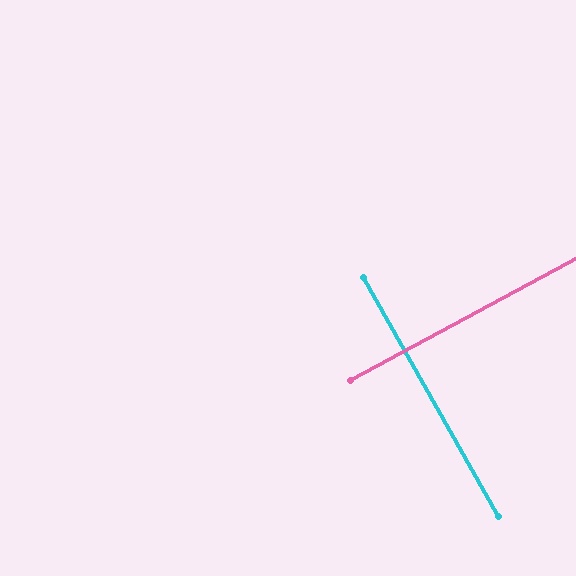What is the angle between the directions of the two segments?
Approximately 89 degrees.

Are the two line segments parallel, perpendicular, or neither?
Perpendicular — they meet at approximately 89°.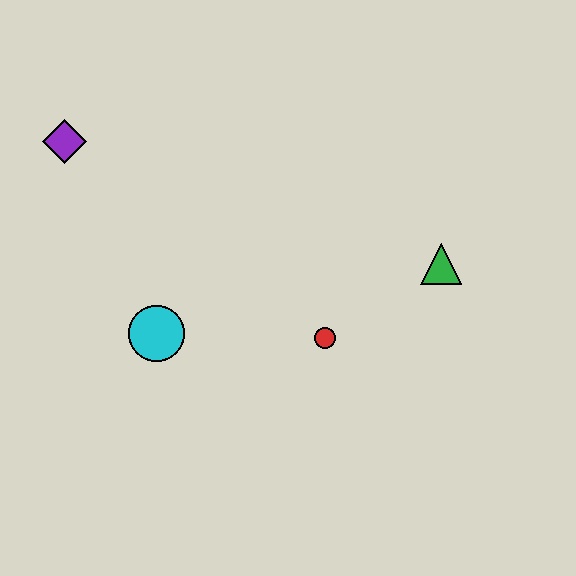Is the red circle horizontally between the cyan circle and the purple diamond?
No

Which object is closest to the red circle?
The green triangle is closest to the red circle.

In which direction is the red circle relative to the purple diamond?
The red circle is to the right of the purple diamond.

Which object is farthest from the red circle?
The purple diamond is farthest from the red circle.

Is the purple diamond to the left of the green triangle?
Yes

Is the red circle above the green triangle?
No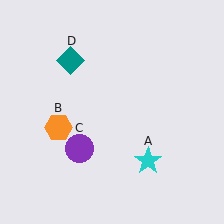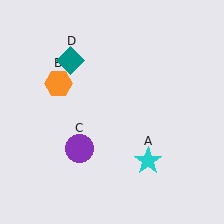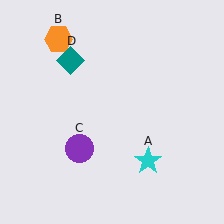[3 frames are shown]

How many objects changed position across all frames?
1 object changed position: orange hexagon (object B).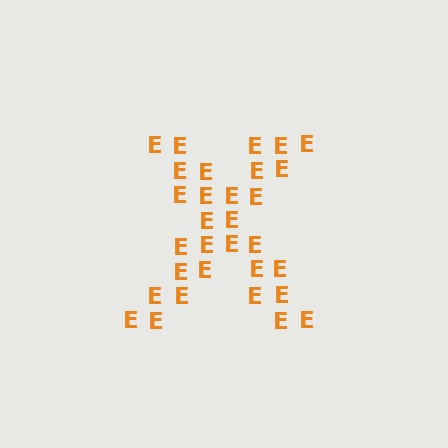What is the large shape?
The large shape is the letter X.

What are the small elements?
The small elements are letter E's.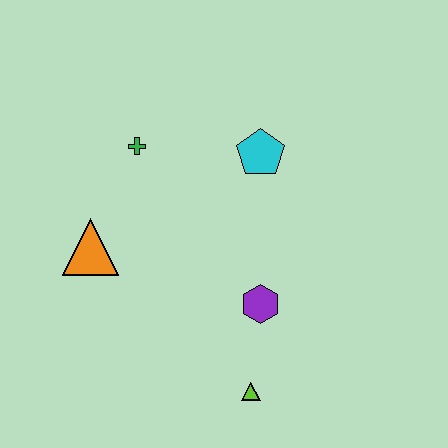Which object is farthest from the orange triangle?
The lime triangle is farthest from the orange triangle.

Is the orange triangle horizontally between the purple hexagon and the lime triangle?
No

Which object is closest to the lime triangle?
The purple hexagon is closest to the lime triangle.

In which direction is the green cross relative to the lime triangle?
The green cross is above the lime triangle.